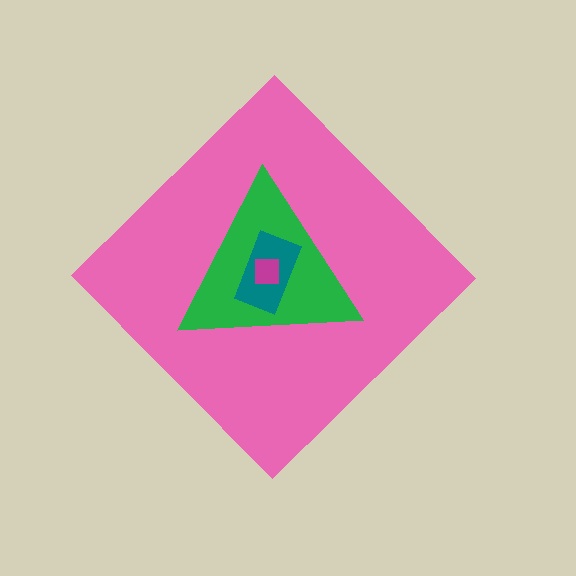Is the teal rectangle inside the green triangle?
Yes.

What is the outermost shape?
The pink diamond.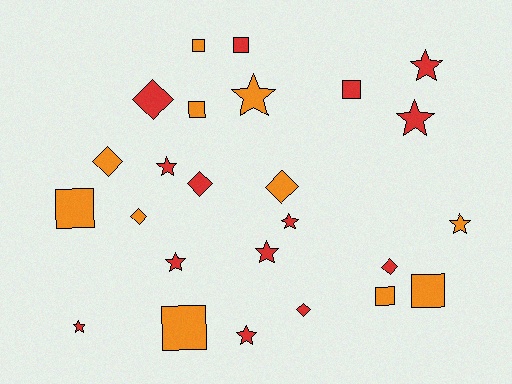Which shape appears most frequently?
Star, with 10 objects.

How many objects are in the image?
There are 25 objects.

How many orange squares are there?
There are 6 orange squares.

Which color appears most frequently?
Red, with 14 objects.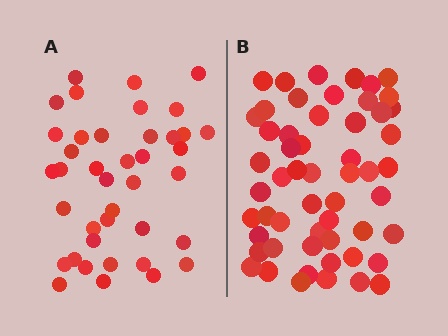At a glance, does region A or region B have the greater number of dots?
Region B (the right region) has more dots.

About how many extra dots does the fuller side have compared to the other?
Region B has approximately 15 more dots than region A.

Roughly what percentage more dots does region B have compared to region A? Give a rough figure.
About 40% more.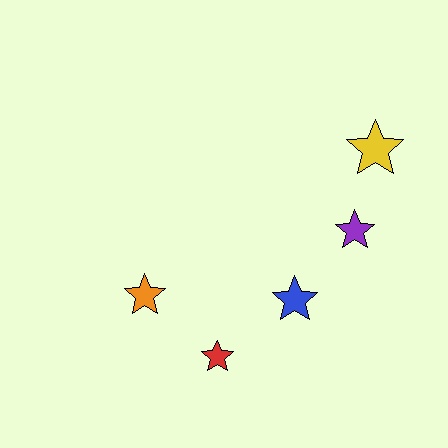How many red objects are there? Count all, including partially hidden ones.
There is 1 red object.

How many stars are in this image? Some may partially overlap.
There are 5 stars.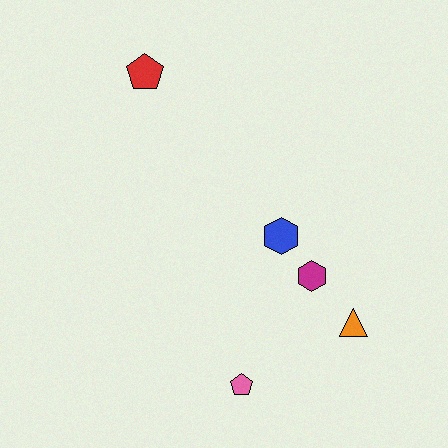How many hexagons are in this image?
There are 2 hexagons.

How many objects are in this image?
There are 5 objects.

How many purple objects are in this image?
There are no purple objects.